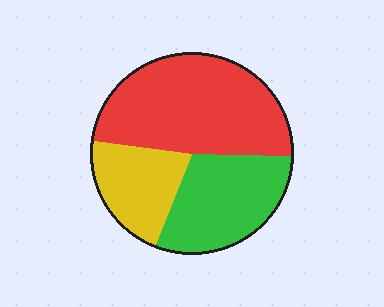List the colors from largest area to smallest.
From largest to smallest: red, green, yellow.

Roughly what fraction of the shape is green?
Green covers 30% of the shape.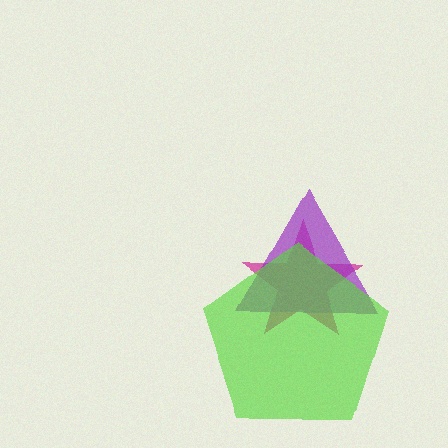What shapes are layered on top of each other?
The layered shapes are: a magenta star, a purple triangle, a lime pentagon.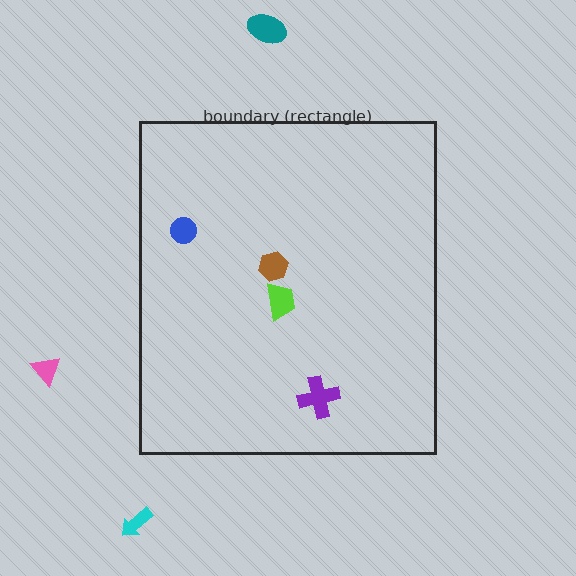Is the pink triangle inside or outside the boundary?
Outside.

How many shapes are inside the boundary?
4 inside, 3 outside.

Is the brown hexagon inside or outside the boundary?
Inside.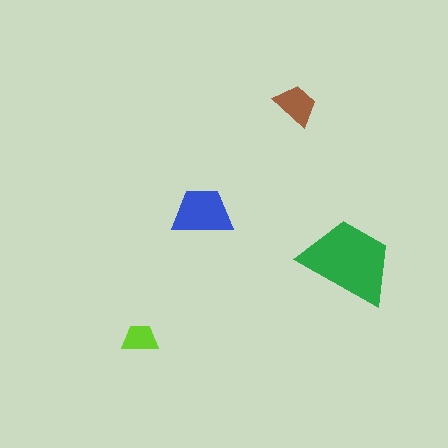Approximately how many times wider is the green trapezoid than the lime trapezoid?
About 2.5 times wider.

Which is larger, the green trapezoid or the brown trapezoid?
The green one.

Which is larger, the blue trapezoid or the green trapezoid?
The green one.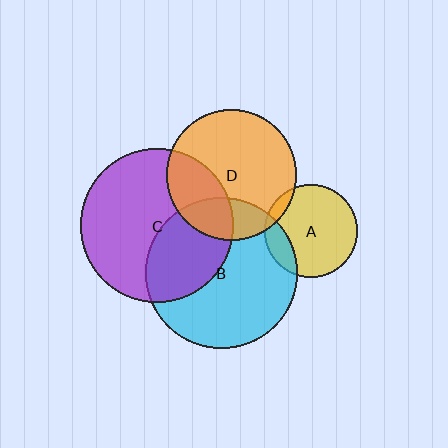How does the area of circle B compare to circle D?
Approximately 1.3 times.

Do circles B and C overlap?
Yes.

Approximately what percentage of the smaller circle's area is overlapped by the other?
Approximately 35%.